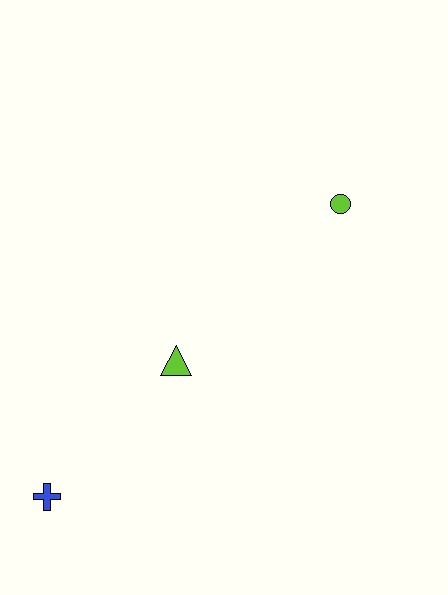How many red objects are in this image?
There are no red objects.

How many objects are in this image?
There are 3 objects.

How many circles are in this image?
There is 1 circle.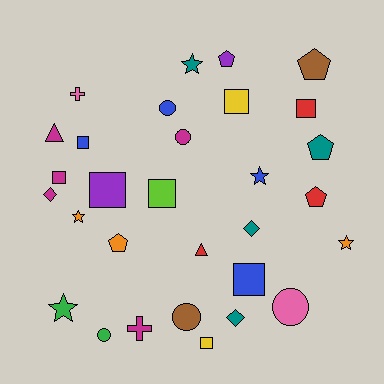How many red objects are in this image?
There are 3 red objects.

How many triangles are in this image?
There are 2 triangles.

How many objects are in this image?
There are 30 objects.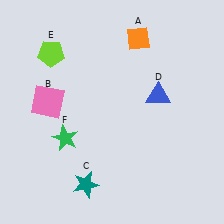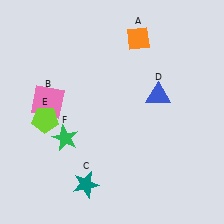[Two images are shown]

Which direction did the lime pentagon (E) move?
The lime pentagon (E) moved down.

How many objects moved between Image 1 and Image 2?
1 object moved between the two images.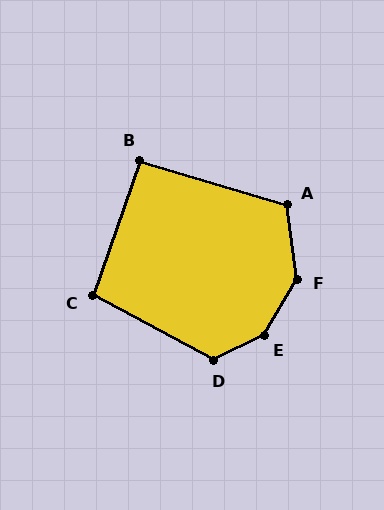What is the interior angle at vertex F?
Approximately 142 degrees (obtuse).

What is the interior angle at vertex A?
Approximately 114 degrees (obtuse).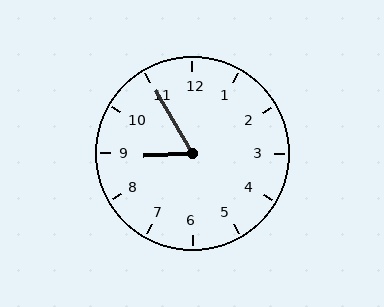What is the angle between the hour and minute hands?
Approximately 62 degrees.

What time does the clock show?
8:55.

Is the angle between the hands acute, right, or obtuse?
It is acute.